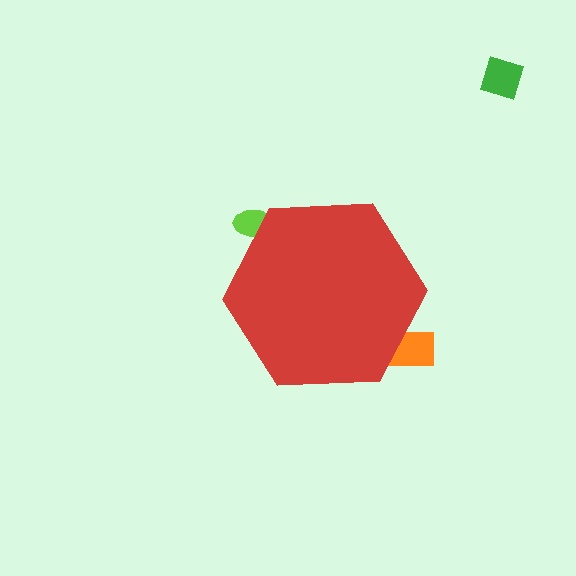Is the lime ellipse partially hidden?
Yes, the lime ellipse is partially hidden behind the red hexagon.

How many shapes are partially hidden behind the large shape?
2 shapes are partially hidden.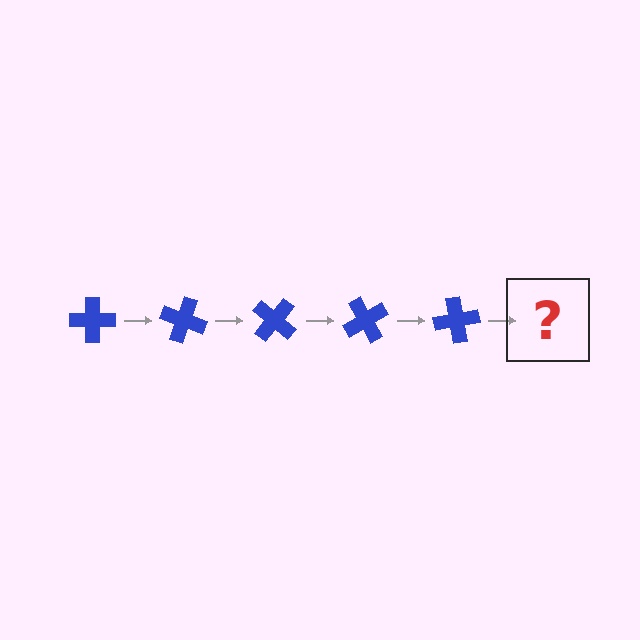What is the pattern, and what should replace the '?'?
The pattern is that the cross rotates 20 degrees each step. The '?' should be a blue cross rotated 100 degrees.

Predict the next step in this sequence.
The next step is a blue cross rotated 100 degrees.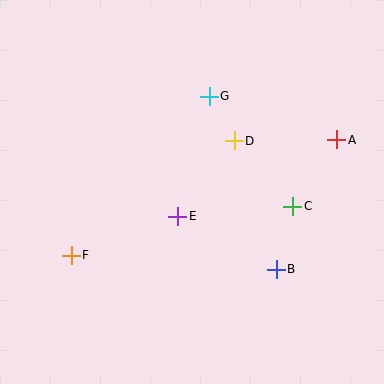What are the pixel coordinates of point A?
Point A is at (337, 140).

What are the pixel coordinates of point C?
Point C is at (293, 206).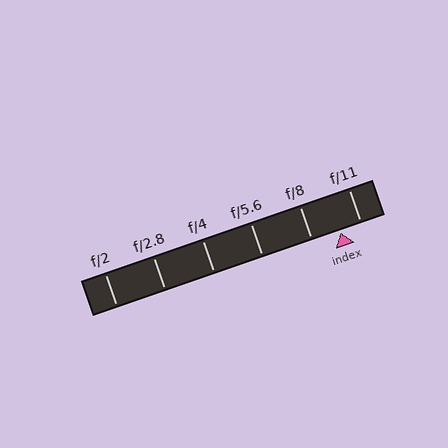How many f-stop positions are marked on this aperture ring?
There are 6 f-stop positions marked.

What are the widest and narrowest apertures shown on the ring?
The widest aperture shown is f/2 and the narrowest is f/11.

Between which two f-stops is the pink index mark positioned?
The index mark is between f/8 and f/11.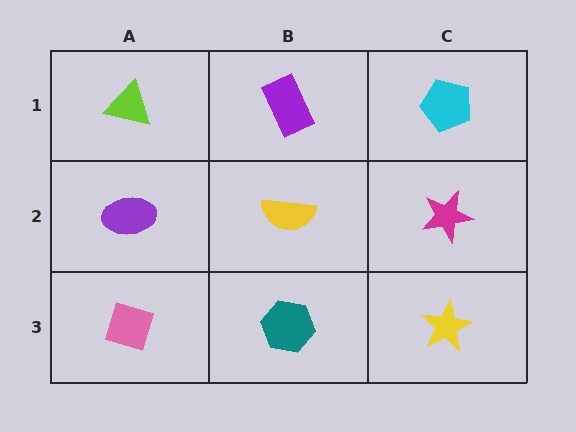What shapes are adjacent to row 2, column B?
A purple rectangle (row 1, column B), a teal hexagon (row 3, column B), a purple ellipse (row 2, column A), a magenta star (row 2, column C).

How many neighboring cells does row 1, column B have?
3.